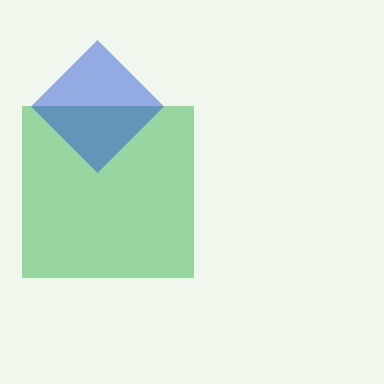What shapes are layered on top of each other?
The layered shapes are: a green square, a blue diamond.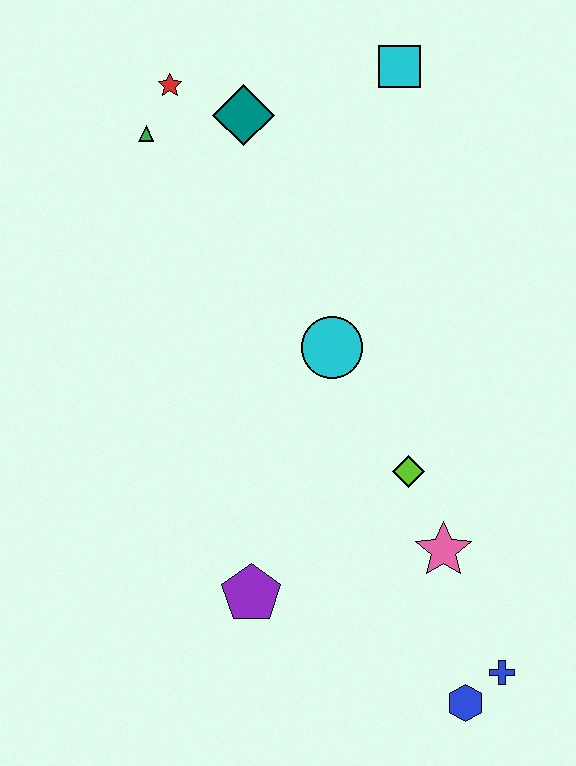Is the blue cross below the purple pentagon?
Yes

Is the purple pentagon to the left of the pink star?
Yes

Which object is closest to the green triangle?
The red star is closest to the green triangle.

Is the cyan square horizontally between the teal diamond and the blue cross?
Yes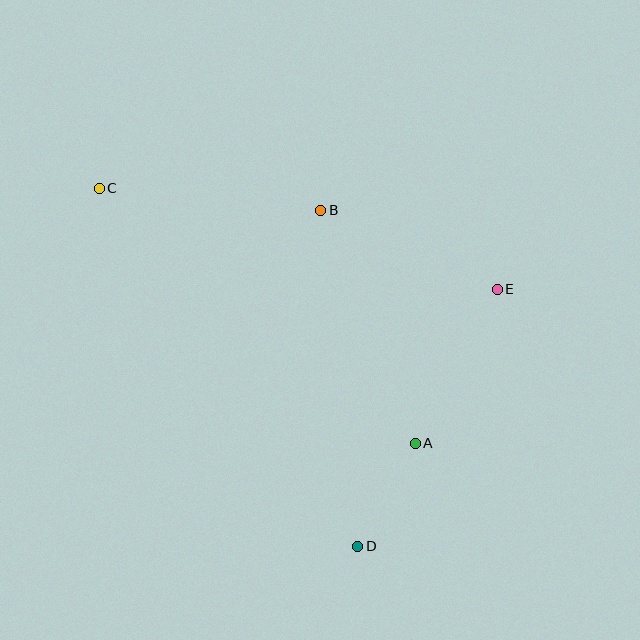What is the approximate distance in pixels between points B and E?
The distance between B and E is approximately 193 pixels.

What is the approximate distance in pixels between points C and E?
The distance between C and E is approximately 411 pixels.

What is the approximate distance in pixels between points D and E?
The distance between D and E is approximately 293 pixels.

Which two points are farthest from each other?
Points C and D are farthest from each other.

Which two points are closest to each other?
Points A and D are closest to each other.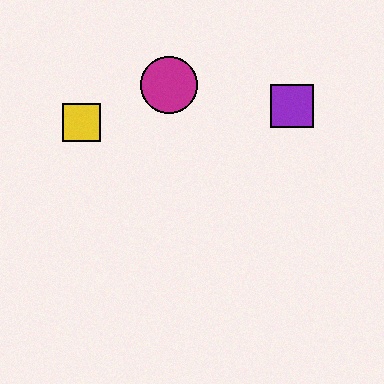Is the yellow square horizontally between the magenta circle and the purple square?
No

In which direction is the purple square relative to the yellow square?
The purple square is to the right of the yellow square.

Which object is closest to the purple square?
The magenta circle is closest to the purple square.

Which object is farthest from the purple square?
The yellow square is farthest from the purple square.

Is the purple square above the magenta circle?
No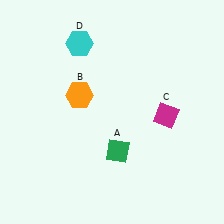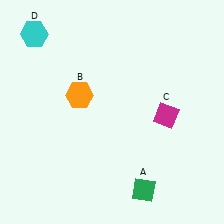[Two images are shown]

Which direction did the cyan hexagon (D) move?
The cyan hexagon (D) moved left.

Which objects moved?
The objects that moved are: the green diamond (A), the cyan hexagon (D).